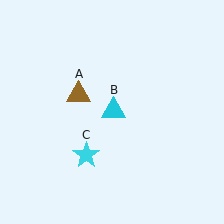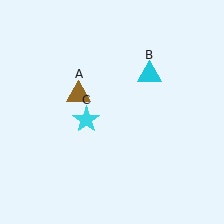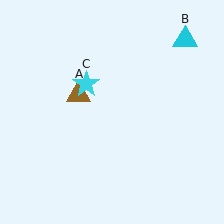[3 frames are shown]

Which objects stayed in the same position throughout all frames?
Brown triangle (object A) remained stationary.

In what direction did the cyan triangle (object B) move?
The cyan triangle (object B) moved up and to the right.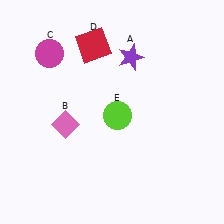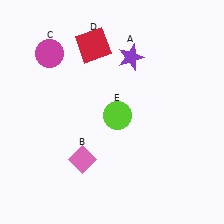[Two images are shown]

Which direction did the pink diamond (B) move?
The pink diamond (B) moved down.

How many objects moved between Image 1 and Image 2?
1 object moved between the two images.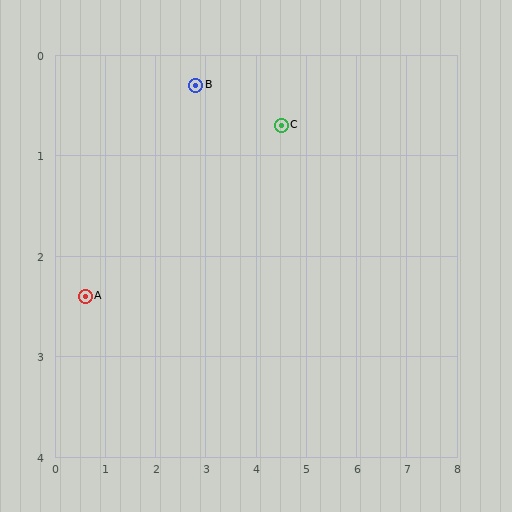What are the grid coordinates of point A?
Point A is at approximately (0.6, 2.4).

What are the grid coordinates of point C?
Point C is at approximately (4.5, 0.7).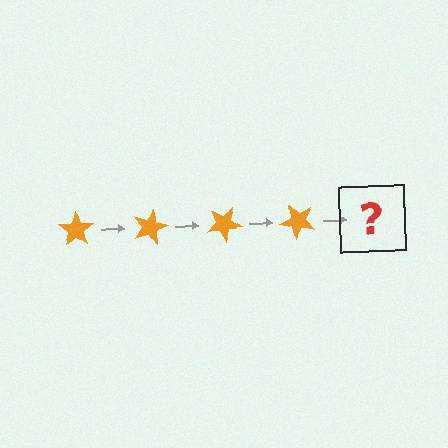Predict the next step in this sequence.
The next step is an orange star rotated 60 degrees.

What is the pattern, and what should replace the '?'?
The pattern is that the star rotates 15 degrees each step. The '?' should be an orange star rotated 60 degrees.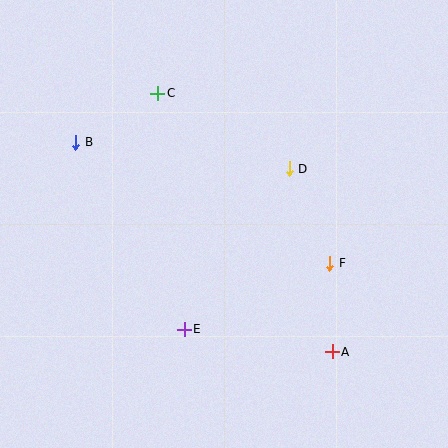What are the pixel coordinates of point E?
Point E is at (184, 329).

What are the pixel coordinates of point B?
Point B is at (76, 142).